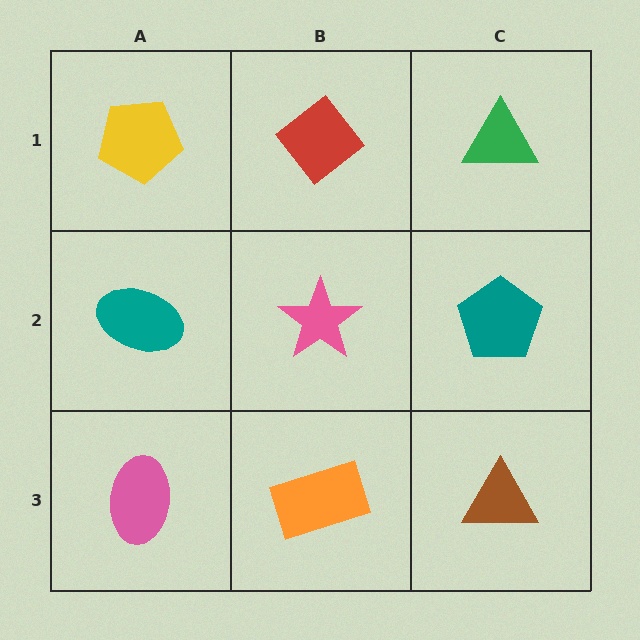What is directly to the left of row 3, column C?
An orange rectangle.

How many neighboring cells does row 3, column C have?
2.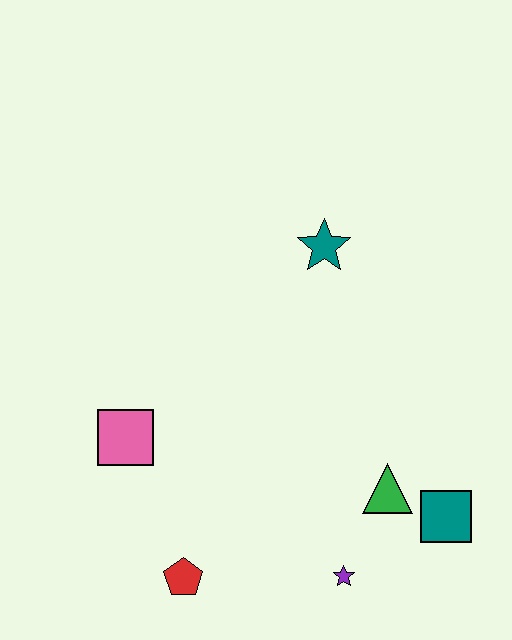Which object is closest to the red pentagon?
The pink square is closest to the red pentagon.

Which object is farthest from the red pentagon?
The teal star is farthest from the red pentagon.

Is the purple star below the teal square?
Yes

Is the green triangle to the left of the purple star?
No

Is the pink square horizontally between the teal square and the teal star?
No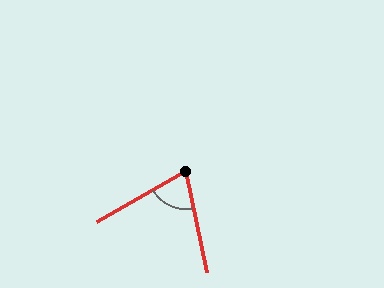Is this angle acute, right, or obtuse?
It is acute.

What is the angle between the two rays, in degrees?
Approximately 72 degrees.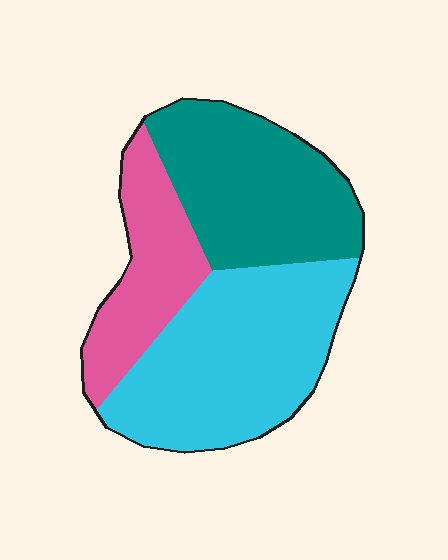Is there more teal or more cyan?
Cyan.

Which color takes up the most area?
Cyan, at roughly 45%.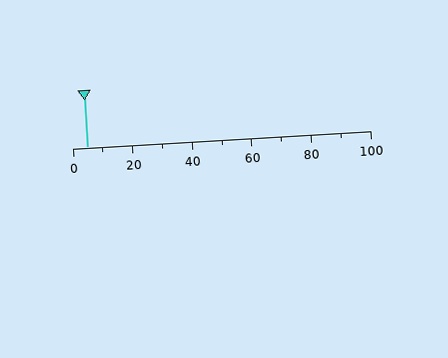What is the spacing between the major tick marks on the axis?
The major ticks are spaced 20 apart.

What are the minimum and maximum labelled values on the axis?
The axis runs from 0 to 100.